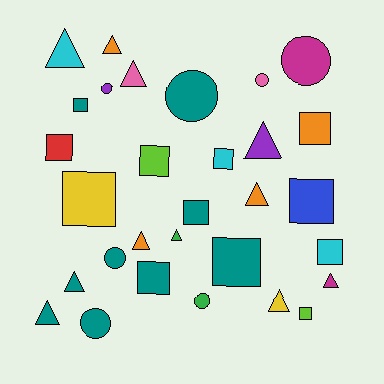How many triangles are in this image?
There are 11 triangles.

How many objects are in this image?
There are 30 objects.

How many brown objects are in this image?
There are no brown objects.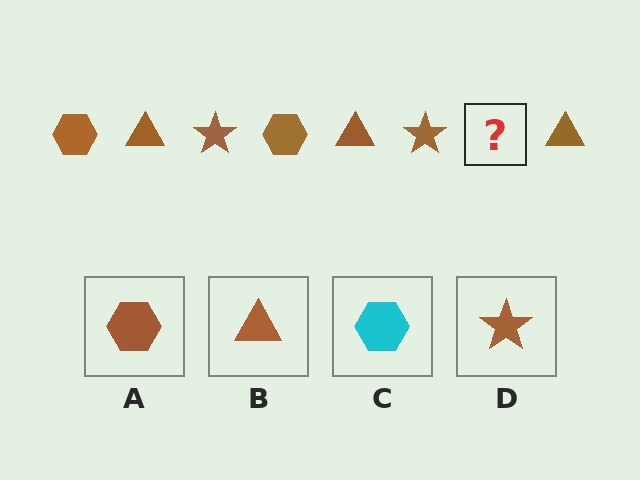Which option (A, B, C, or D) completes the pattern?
A.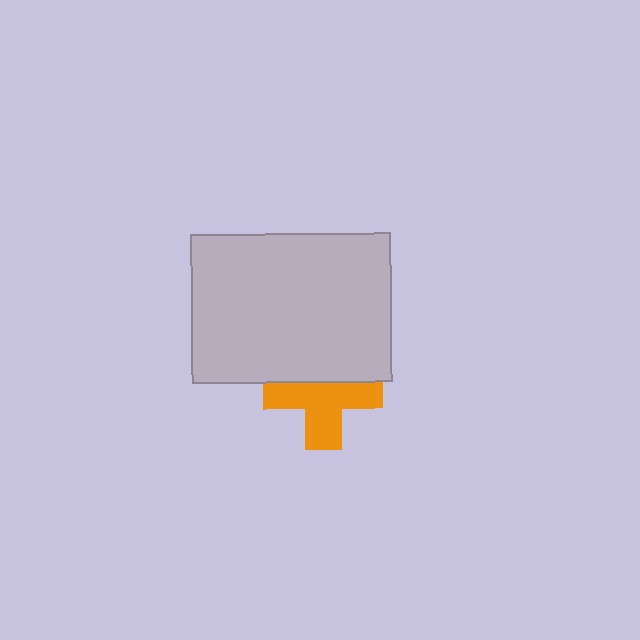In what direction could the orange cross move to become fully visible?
The orange cross could move down. That would shift it out from behind the light gray rectangle entirely.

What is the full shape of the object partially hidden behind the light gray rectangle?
The partially hidden object is an orange cross.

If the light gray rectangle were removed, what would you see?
You would see the complete orange cross.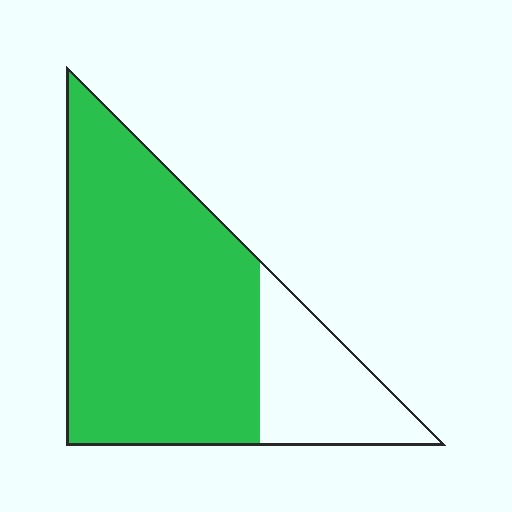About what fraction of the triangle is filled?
About three quarters (3/4).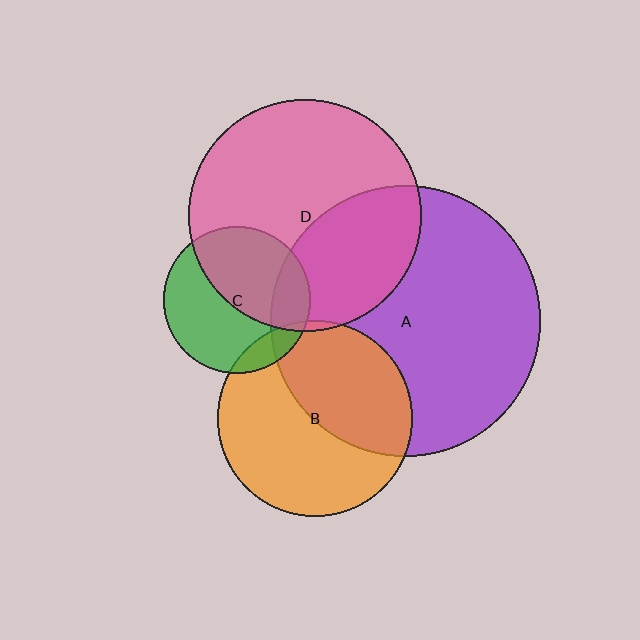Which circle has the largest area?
Circle A (purple).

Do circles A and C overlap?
Yes.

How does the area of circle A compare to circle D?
Approximately 1.4 times.